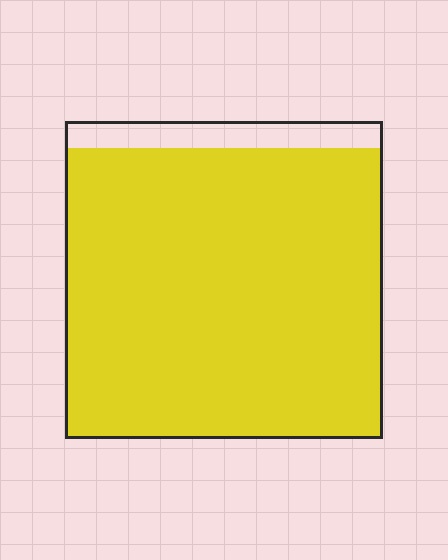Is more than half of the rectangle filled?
Yes.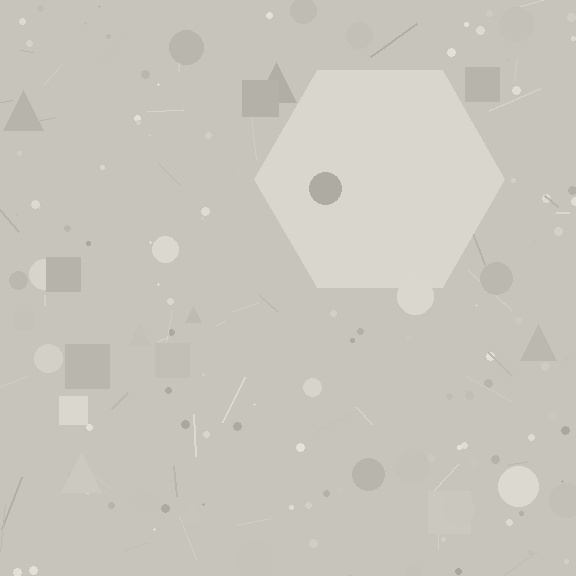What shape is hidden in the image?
A hexagon is hidden in the image.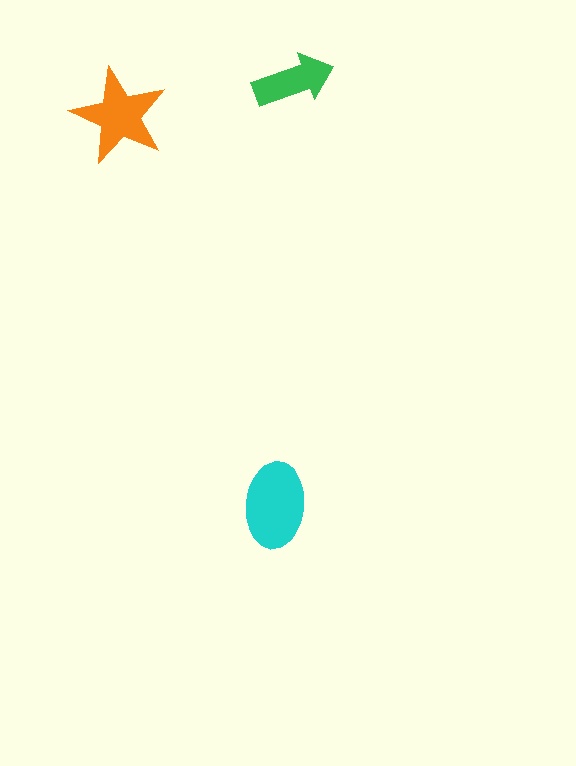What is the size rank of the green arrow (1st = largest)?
3rd.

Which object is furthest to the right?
The green arrow is rightmost.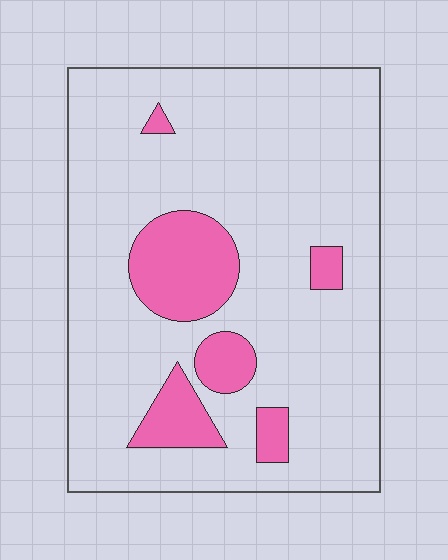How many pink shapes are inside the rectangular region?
6.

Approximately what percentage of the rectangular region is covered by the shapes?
Approximately 15%.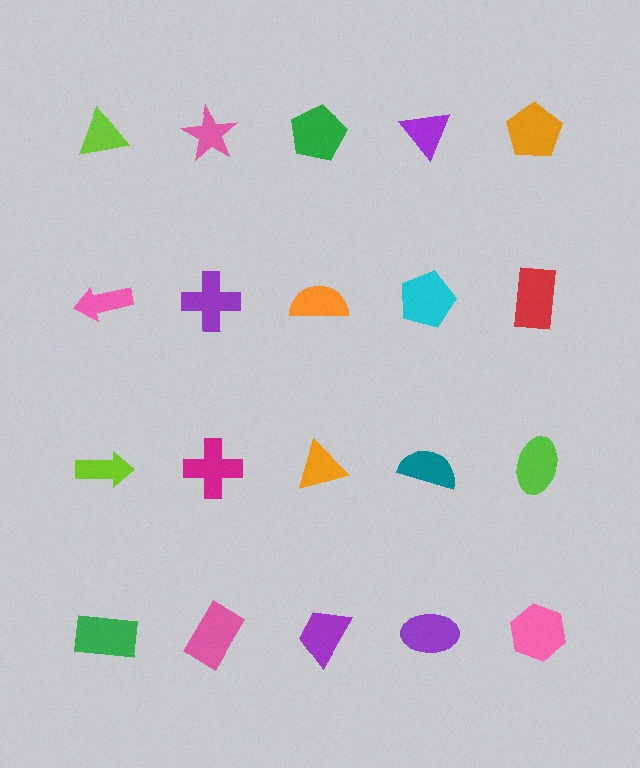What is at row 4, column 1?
A green rectangle.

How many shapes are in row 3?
5 shapes.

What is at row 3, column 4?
A teal semicircle.